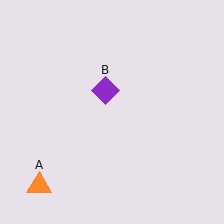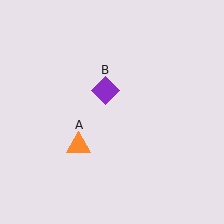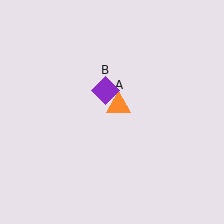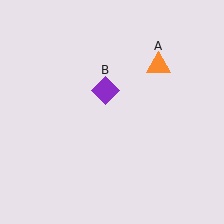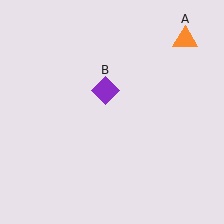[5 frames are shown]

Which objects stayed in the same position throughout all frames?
Purple diamond (object B) remained stationary.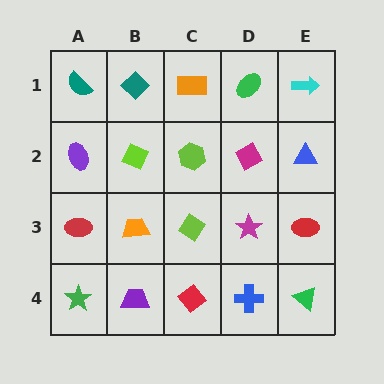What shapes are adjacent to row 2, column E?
A cyan arrow (row 1, column E), a red ellipse (row 3, column E), a magenta diamond (row 2, column D).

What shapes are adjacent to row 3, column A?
A purple ellipse (row 2, column A), a green star (row 4, column A), an orange trapezoid (row 3, column B).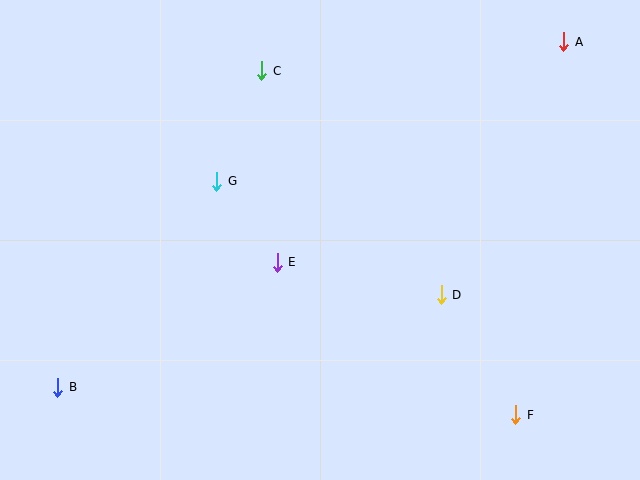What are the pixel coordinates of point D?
Point D is at (441, 295).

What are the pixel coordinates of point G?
Point G is at (217, 181).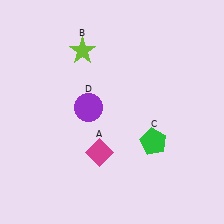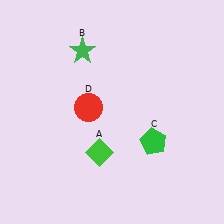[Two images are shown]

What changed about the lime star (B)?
In Image 1, B is lime. In Image 2, it changed to green.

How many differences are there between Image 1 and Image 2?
There are 3 differences between the two images.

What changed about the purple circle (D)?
In Image 1, D is purple. In Image 2, it changed to red.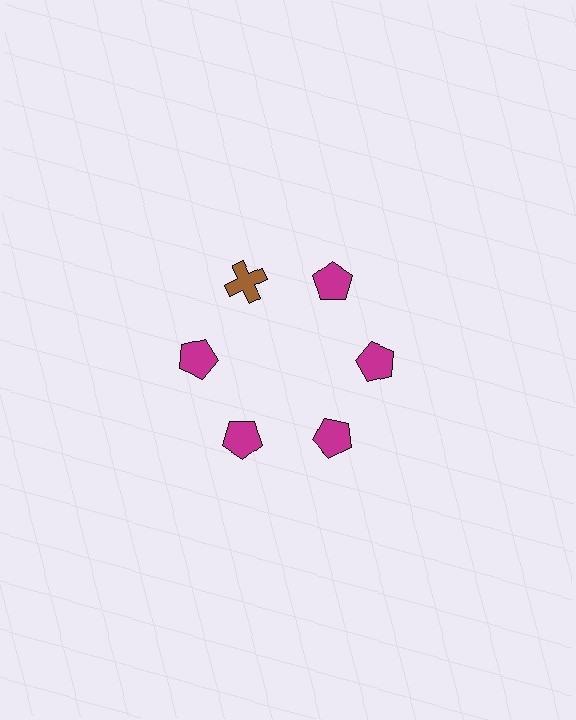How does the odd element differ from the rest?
It differs in both color (brown instead of magenta) and shape (cross instead of pentagon).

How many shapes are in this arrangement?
There are 6 shapes arranged in a ring pattern.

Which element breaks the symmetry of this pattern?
The brown cross at roughly the 11 o'clock position breaks the symmetry. All other shapes are magenta pentagons.